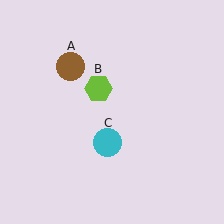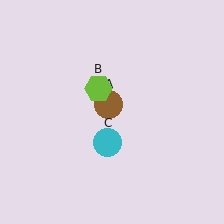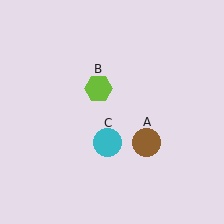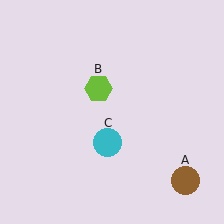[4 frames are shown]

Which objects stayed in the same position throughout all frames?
Lime hexagon (object B) and cyan circle (object C) remained stationary.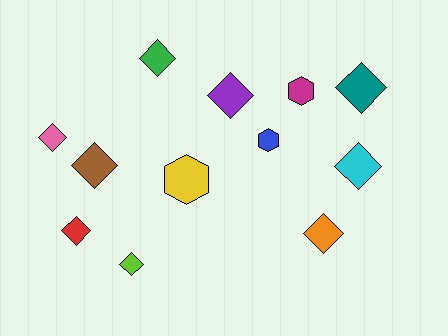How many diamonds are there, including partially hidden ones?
There are 9 diamonds.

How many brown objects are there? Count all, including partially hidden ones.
There is 1 brown object.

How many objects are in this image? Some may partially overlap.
There are 12 objects.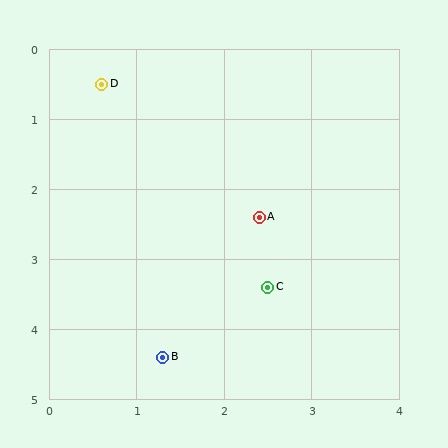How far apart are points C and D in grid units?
Points C and D are about 3.5 grid units apart.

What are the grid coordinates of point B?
Point B is at approximately (1.3, 4.4).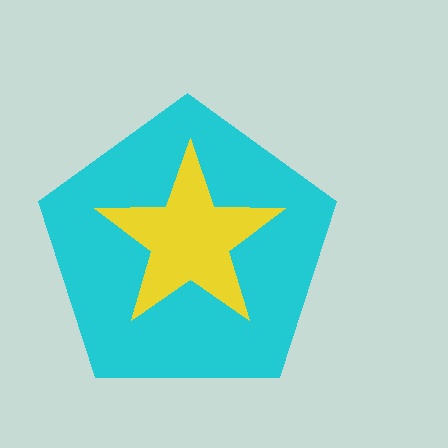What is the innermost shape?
The yellow star.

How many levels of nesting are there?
2.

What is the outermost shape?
The cyan pentagon.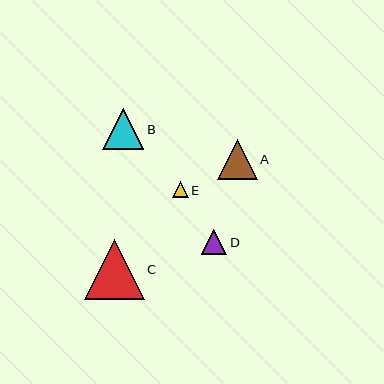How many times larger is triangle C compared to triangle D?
Triangle C is approximately 2.3 times the size of triangle D.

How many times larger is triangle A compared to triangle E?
Triangle A is approximately 2.5 times the size of triangle E.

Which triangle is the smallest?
Triangle E is the smallest with a size of approximately 16 pixels.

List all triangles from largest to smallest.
From largest to smallest: C, B, A, D, E.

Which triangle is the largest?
Triangle C is the largest with a size of approximately 60 pixels.